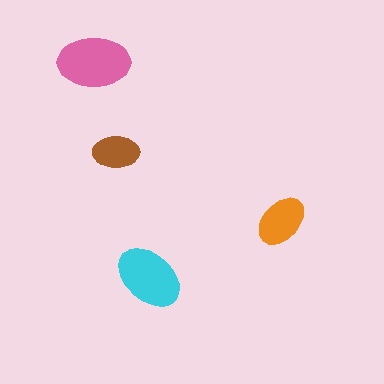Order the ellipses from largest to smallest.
the pink one, the cyan one, the orange one, the brown one.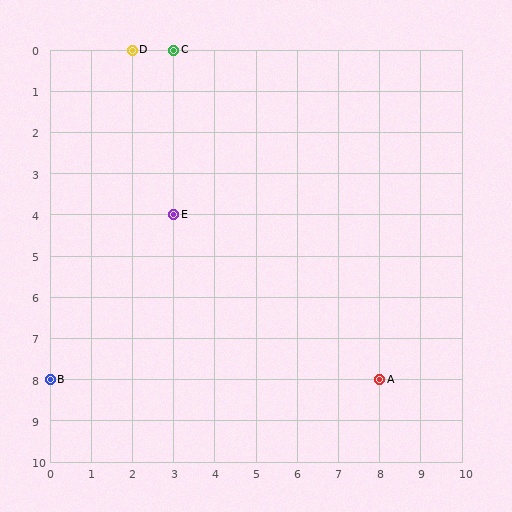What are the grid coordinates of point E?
Point E is at grid coordinates (3, 4).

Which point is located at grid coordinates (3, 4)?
Point E is at (3, 4).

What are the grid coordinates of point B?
Point B is at grid coordinates (0, 8).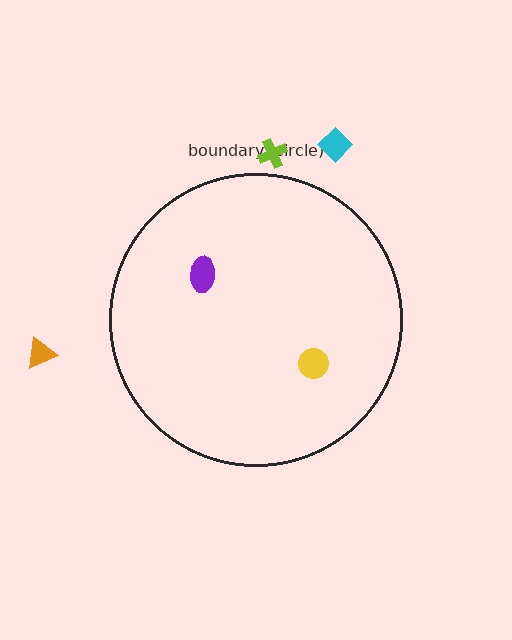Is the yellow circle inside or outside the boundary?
Inside.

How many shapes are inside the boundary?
2 inside, 3 outside.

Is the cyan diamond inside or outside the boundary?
Outside.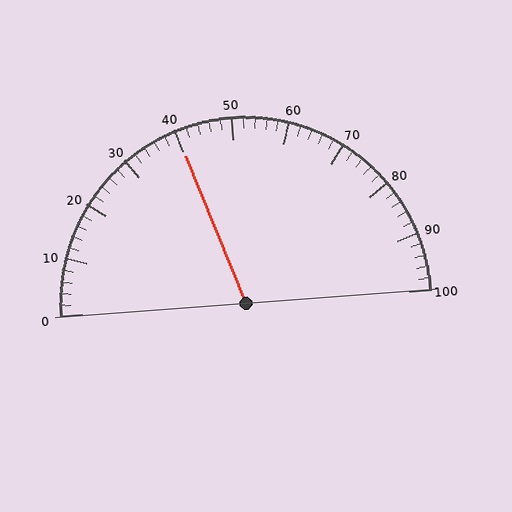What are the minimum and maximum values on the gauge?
The gauge ranges from 0 to 100.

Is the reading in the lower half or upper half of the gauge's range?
The reading is in the lower half of the range (0 to 100).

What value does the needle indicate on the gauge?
The needle indicates approximately 40.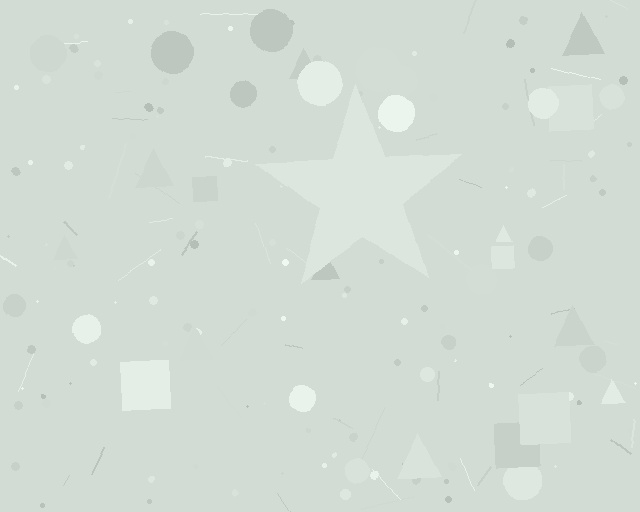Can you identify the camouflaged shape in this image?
The camouflaged shape is a star.